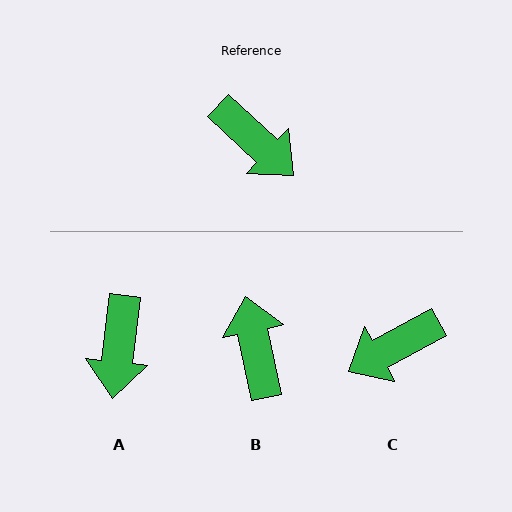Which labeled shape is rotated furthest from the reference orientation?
B, about 145 degrees away.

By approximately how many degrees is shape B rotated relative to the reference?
Approximately 145 degrees counter-clockwise.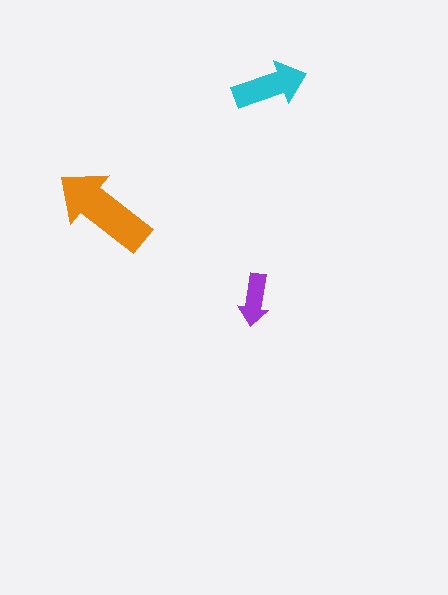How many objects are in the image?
There are 3 objects in the image.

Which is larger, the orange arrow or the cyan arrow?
The orange one.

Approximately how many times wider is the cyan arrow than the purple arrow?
About 1.5 times wider.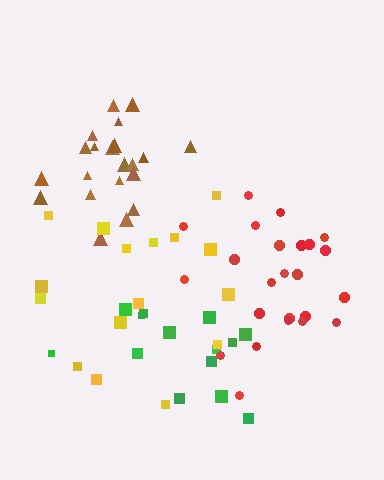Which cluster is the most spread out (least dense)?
Yellow.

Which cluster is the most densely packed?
Brown.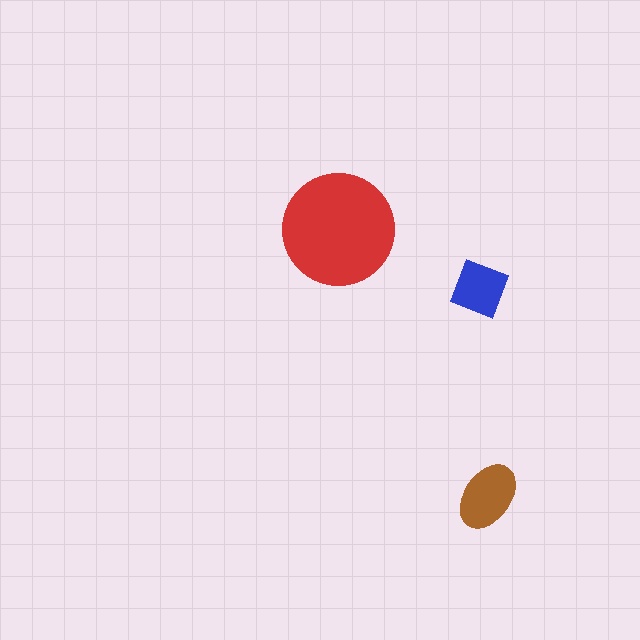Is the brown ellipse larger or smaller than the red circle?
Smaller.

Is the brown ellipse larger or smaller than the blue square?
Larger.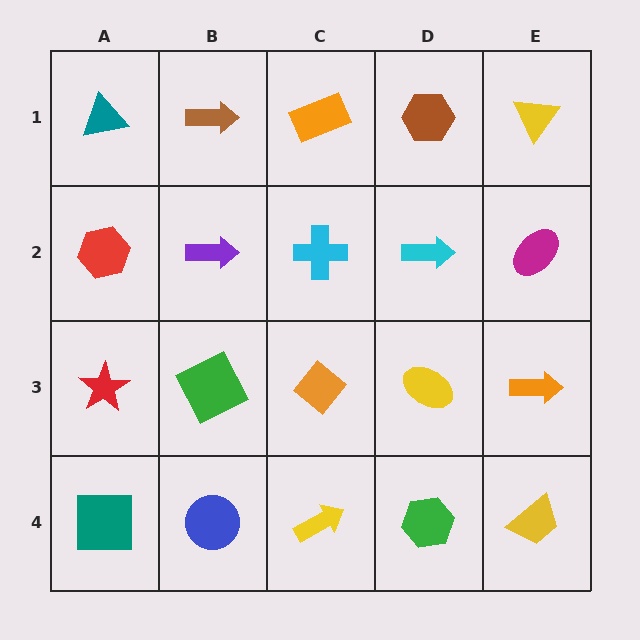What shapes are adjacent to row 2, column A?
A teal triangle (row 1, column A), a red star (row 3, column A), a purple arrow (row 2, column B).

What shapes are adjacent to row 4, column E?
An orange arrow (row 3, column E), a green hexagon (row 4, column D).